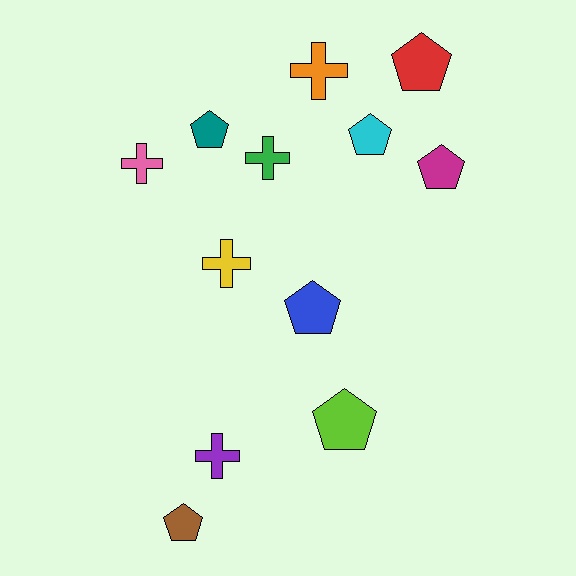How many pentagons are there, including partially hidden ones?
There are 7 pentagons.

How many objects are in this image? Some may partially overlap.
There are 12 objects.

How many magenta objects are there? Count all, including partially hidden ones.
There is 1 magenta object.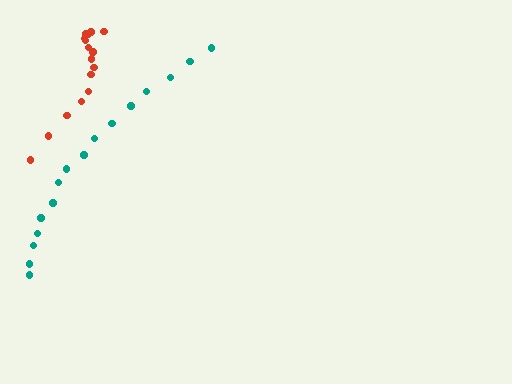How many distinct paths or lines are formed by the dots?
There are 2 distinct paths.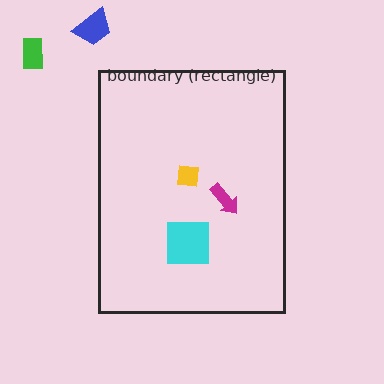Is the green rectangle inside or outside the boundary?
Outside.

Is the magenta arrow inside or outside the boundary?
Inside.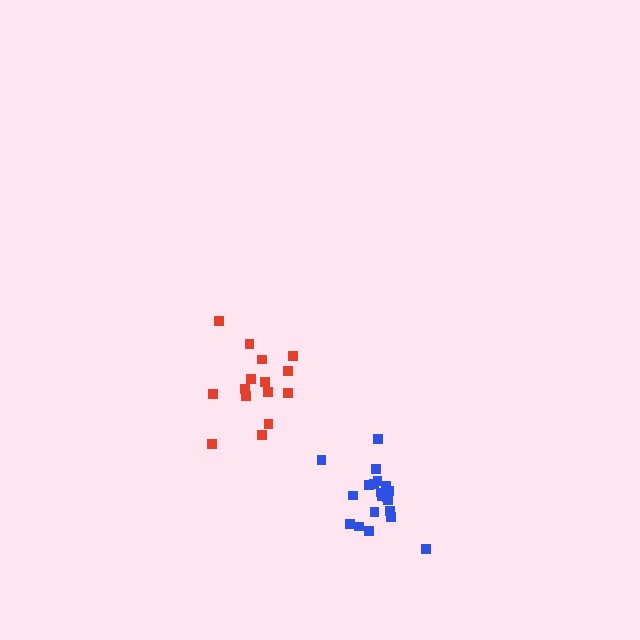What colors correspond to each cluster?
The clusters are colored: red, blue.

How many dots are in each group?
Group 1: 16 dots, Group 2: 21 dots (37 total).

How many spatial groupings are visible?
There are 2 spatial groupings.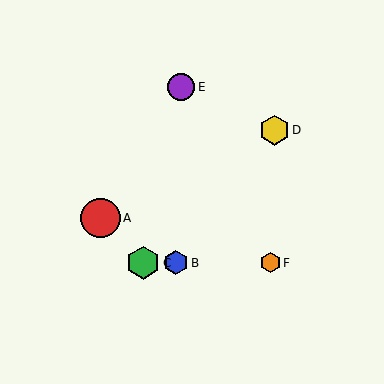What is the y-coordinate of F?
Object F is at y≈263.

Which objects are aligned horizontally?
Objects B, C, F are aligned horizontally.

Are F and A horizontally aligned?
No, F is at y≈263 and A is at y≈218.